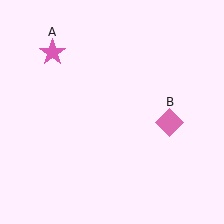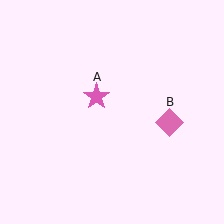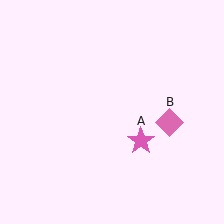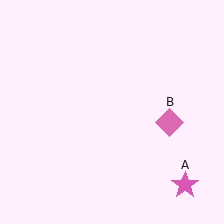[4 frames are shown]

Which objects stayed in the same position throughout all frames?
Pink diamond (object B) remained stationary.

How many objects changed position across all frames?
1 object changed position: pink star (object A).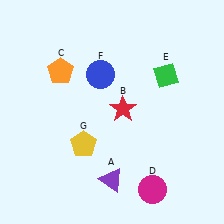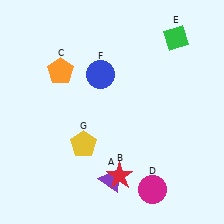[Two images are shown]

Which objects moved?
The objects that moved are: the red star (B), the green diamond (E).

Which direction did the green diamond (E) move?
The green diamond (E) moved up.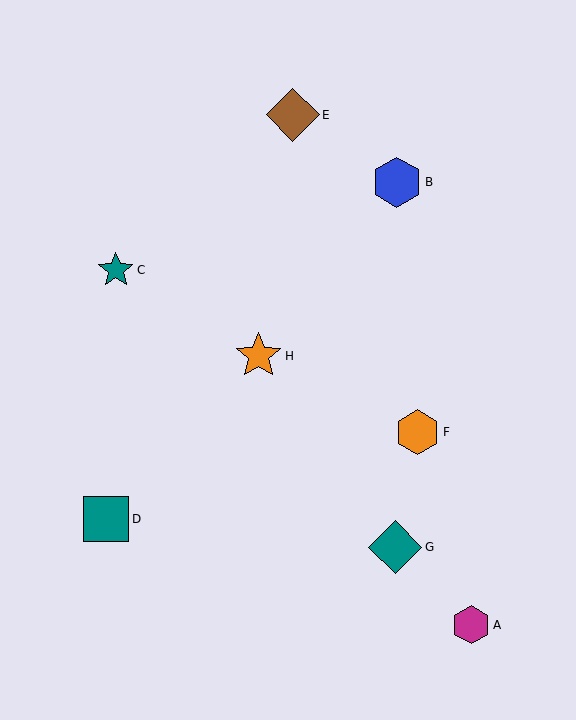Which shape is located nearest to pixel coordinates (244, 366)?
The orange star (labeled H) at (258, 356) is nearest to that location.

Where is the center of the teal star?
The center of the teal star is at (116, 270).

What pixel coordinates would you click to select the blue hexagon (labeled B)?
Click at (397, 182) to select the blue hexagon B.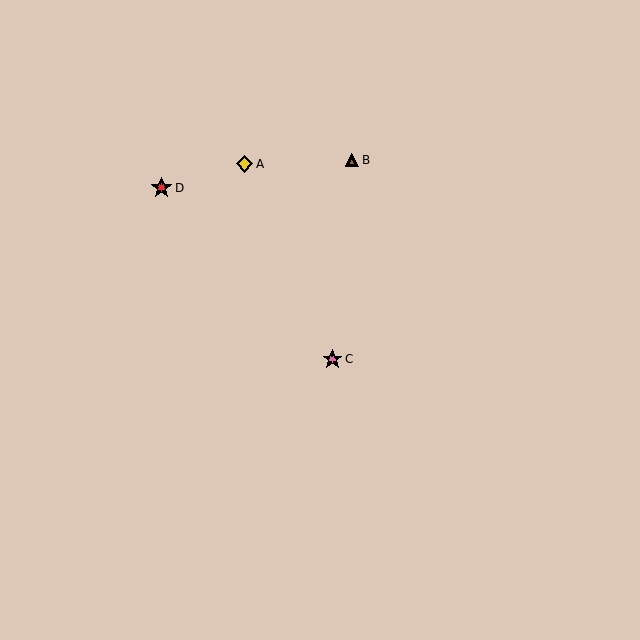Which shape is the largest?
The red star (labeled D) is the largest.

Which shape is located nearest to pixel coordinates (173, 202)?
The red star (labeled D) at (161, 188) is nearest to that location.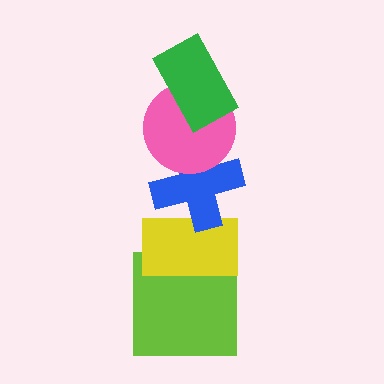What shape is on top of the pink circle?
The green rectangle is on top of the pink circle.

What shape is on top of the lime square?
The yellow rectangle is on top of the lime square.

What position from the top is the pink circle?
The pink circle is 2nd from the top.